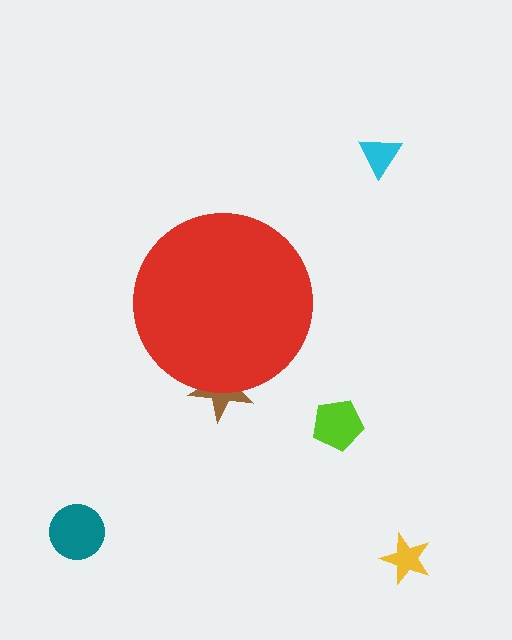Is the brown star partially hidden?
Yes, the brown star is partially hidden behind the red circle.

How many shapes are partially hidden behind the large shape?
1 shape is partially hidden.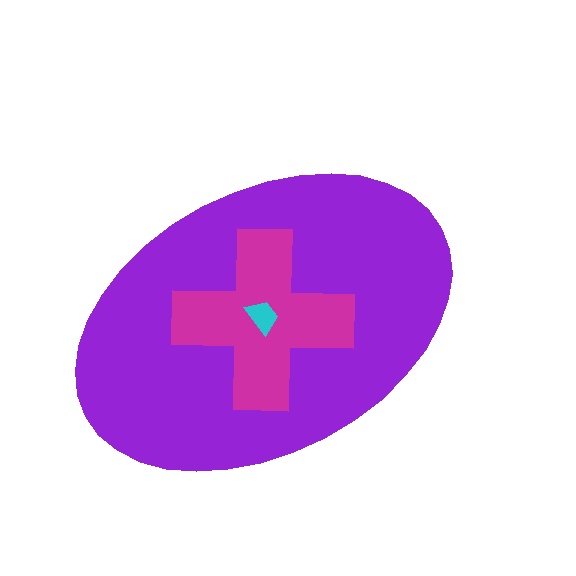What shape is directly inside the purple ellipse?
The magenta cross.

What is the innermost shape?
The cyan trapezoid.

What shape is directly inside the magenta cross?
The cyan trapezoid.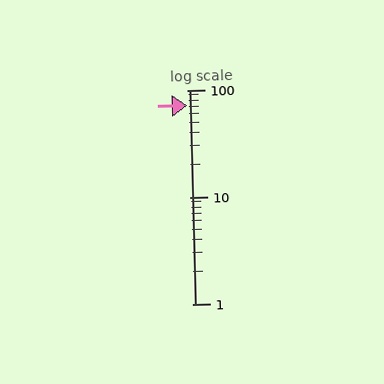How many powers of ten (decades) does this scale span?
The scale spans 2 decades, from 1 to 100.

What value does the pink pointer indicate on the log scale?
The pointer indicates approximately 71.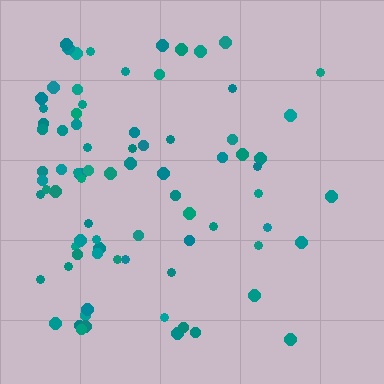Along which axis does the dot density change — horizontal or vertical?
Horizontal.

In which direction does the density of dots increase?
From right to left, with the left side densest.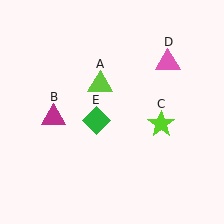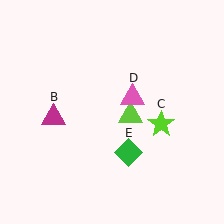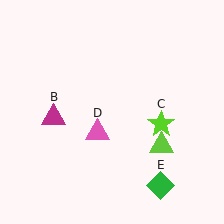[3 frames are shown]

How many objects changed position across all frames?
3 objects changed position: lime triangle (object A), pink triangle (object D), green diamond (object E).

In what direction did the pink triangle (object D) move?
The pink triangle (object D) moved down and to the left.